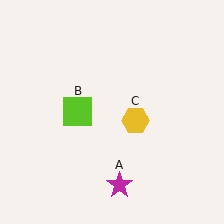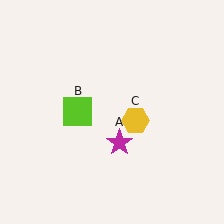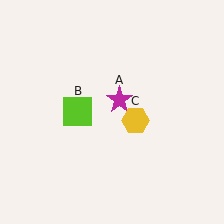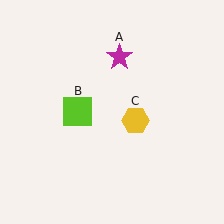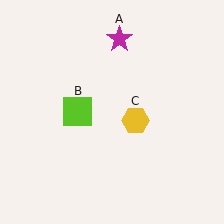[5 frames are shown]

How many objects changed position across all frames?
1 object changed position: magenta star (object A).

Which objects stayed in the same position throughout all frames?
Lime square (object B) and yellow hexagon (object C) remained stationary.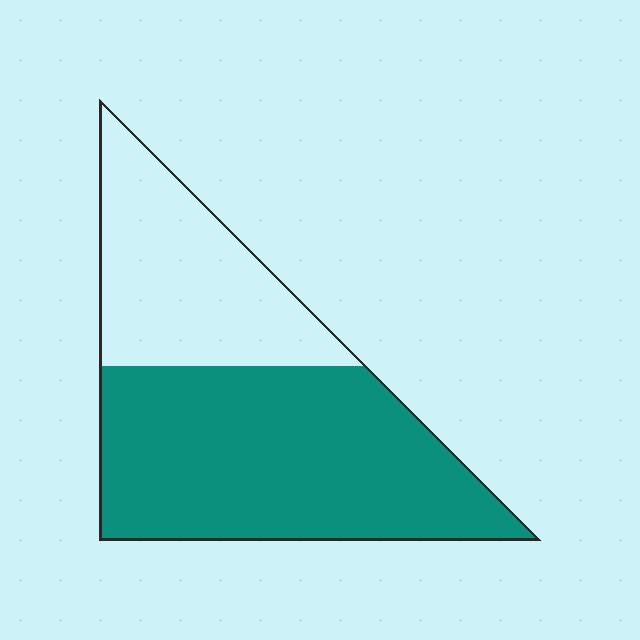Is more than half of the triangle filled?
Yes.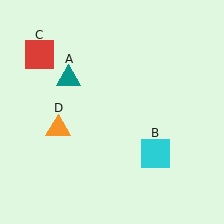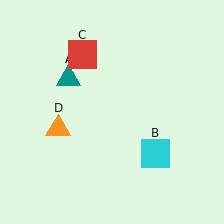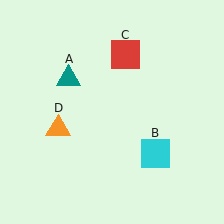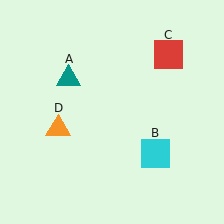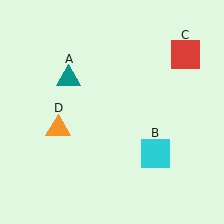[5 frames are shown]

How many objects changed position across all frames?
1 object changed position: red square (object C).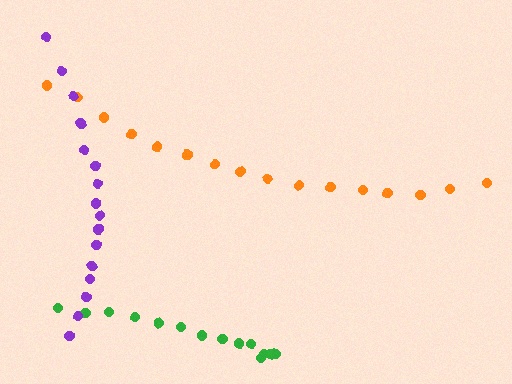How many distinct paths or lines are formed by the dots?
There are 3 distinct paths.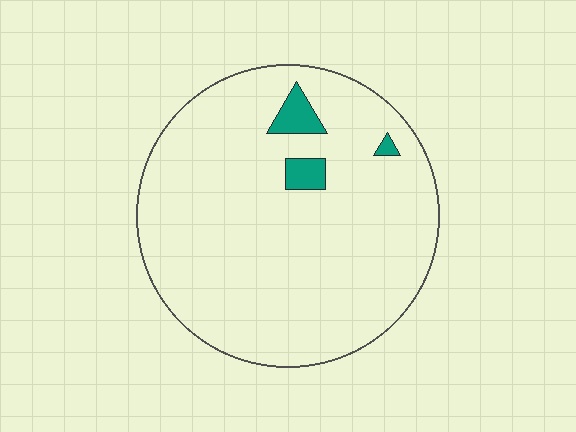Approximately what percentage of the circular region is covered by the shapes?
Approximately 5%.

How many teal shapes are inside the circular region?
3.